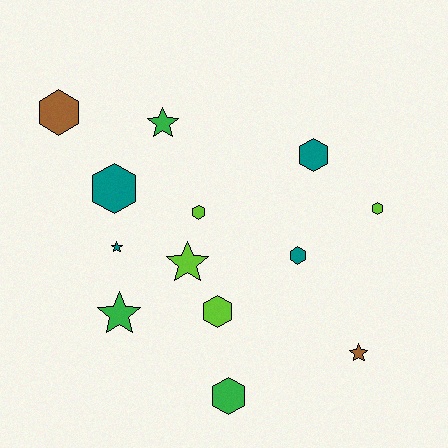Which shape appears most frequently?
Hexagon, with 8 objects.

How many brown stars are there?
There is 1 brown star.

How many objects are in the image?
There are 13 objects.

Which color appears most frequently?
Lime, with 4 objects.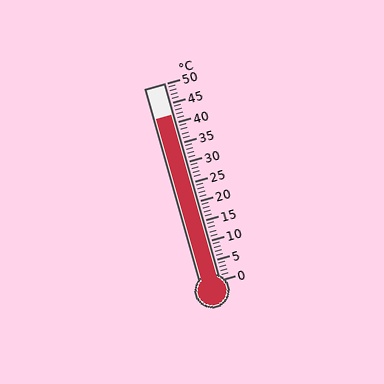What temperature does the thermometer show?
The thermometer shows approximately 42°C.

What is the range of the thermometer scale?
The thermometer scale ranges from 0°C to 50°C.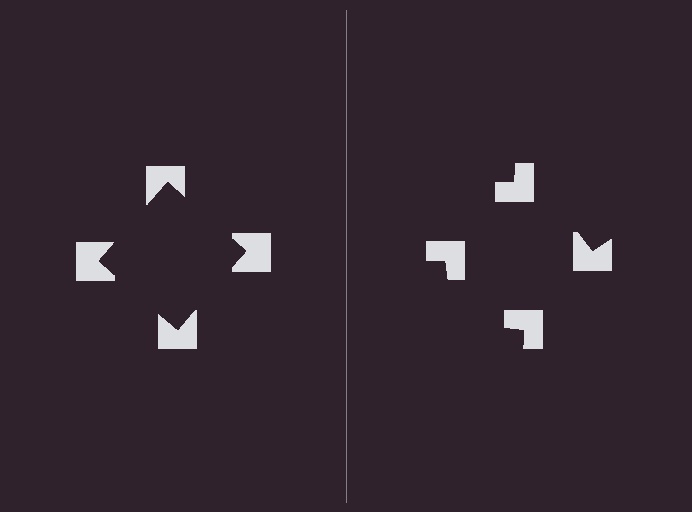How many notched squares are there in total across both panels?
8 — 4 on each side.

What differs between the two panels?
The notched squares are positioned identically on both sides; only the wedge orientations differ. On the left they align to a square; on the right they are misaligned.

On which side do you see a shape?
An illusory square appears on the left side. On the right side the wedge cuts are rotated, so no coherent shape forms.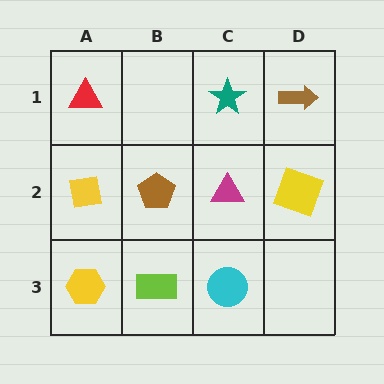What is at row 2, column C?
A magenta triangle.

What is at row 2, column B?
A brown pentagon.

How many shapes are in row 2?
4 shapes.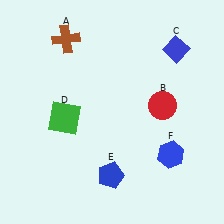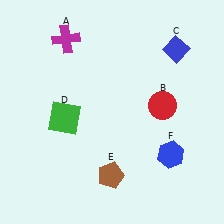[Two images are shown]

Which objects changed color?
A changed from brown to magenta. E changed from blue to brown.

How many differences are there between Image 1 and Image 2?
There are 2 differences between the two images.